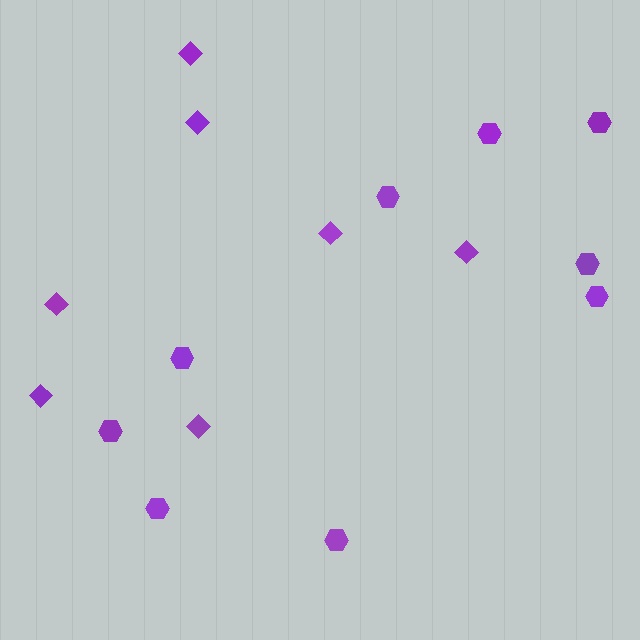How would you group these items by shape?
There are 2 groups: one group of hexagons (9) and one group of diamonds (7).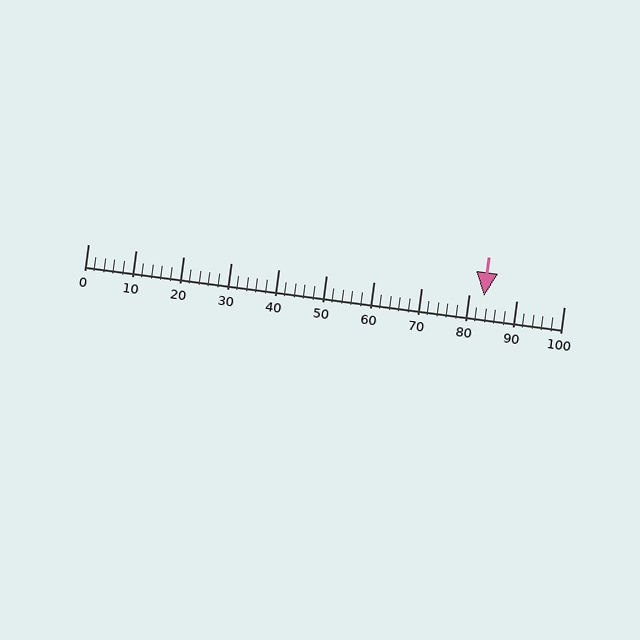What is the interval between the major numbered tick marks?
The major tick marks are spaced 10 units apart.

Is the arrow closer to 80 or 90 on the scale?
The arrow is closer to 80.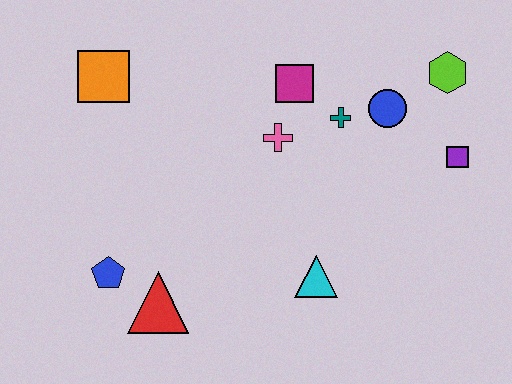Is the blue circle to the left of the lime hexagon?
Yes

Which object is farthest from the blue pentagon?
The lime hexagon is farthest from the blue pentagon.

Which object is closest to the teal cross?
The blue circle is closest to the teal cross.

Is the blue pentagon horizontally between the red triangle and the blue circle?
No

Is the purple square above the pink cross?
No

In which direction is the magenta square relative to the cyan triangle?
The magenta square is above the cyan triangle.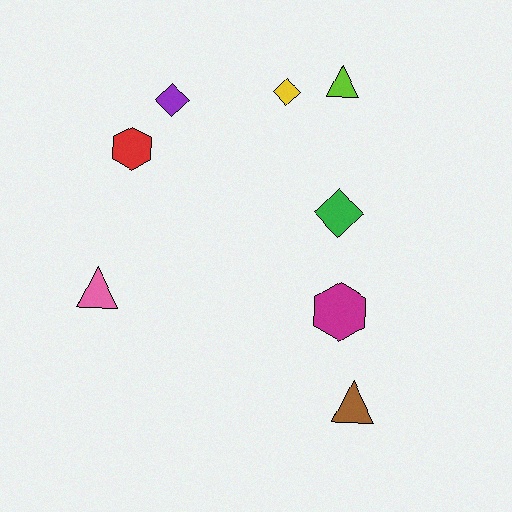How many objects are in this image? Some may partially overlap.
There are 8 objects.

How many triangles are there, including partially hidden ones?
There are 3 triangles.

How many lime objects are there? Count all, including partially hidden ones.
There is 1 lime object.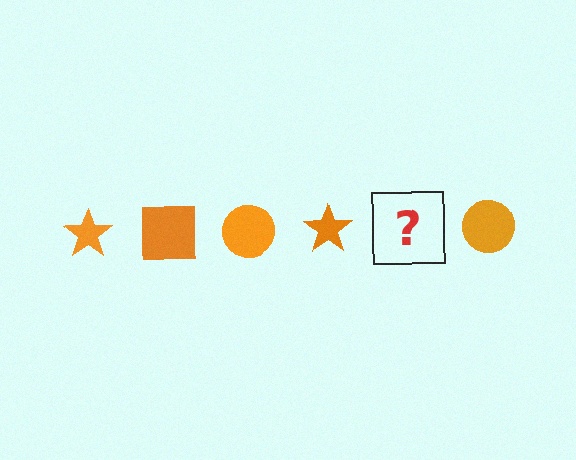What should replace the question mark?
The question mark should be replaced with an orange square.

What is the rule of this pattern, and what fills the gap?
The rule is that the pattern cycles through star, square, circle shapes in orange. The gap should be filled with an orange square.